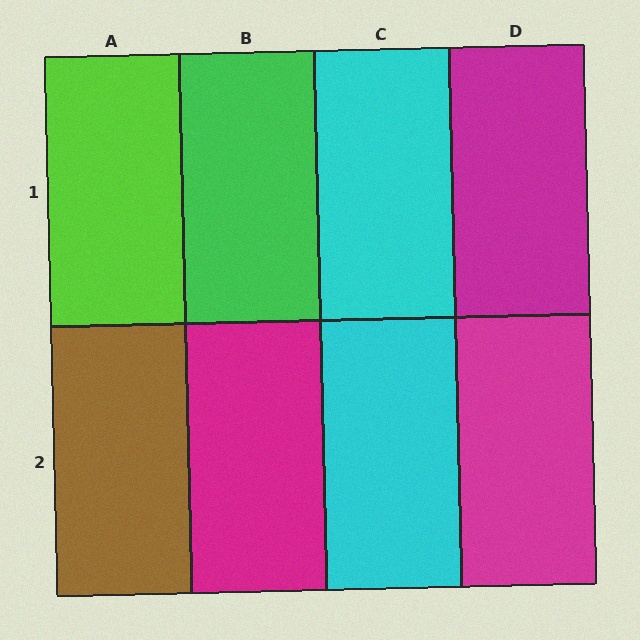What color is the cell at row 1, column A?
Lime.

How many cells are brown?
1 cell is brown.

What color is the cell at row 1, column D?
Magenta.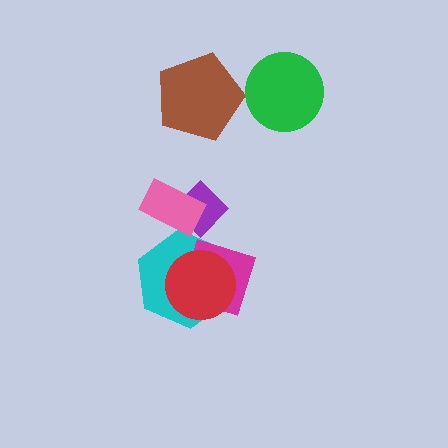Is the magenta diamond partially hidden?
Yes, it is partially covered by another shape.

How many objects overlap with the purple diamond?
1 object overlaps with the purple diamond.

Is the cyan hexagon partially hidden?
Yes, it is partially covered by another shape.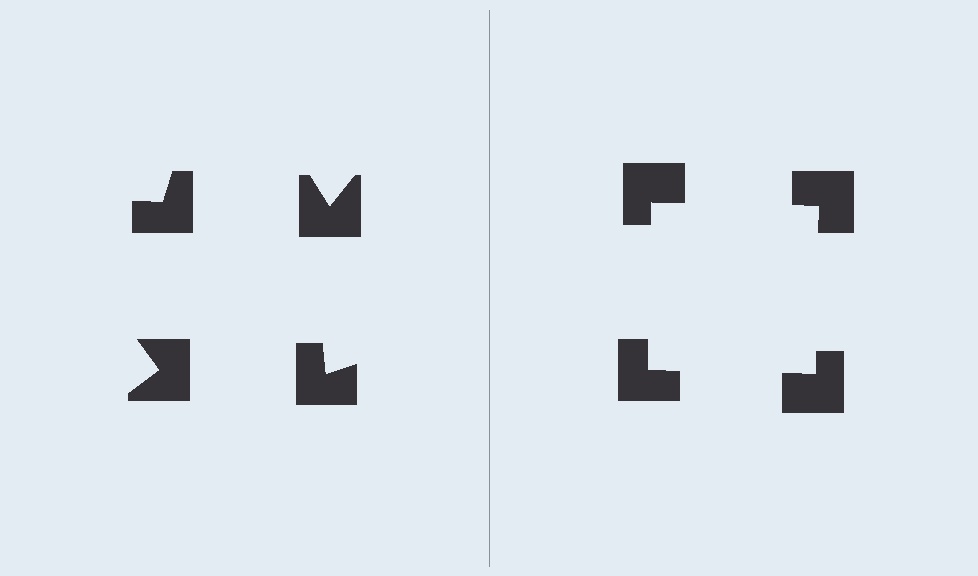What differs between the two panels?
The notched squares are positioned identically on both sides; only the wedge orientations differ. On the right they align to a square; on the left they are misaligned.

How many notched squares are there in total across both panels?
8 — 4 on each side.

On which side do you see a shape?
An illusory square appears on the right side. On the left side the wedge cuts are rotated, so no coherent shape forms.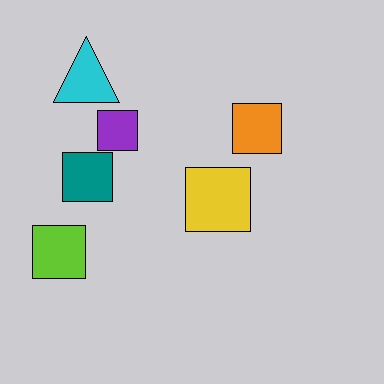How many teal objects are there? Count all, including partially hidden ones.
There is 1 teal object.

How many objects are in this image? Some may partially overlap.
There are 6 objects.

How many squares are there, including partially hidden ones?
There are 5 squares.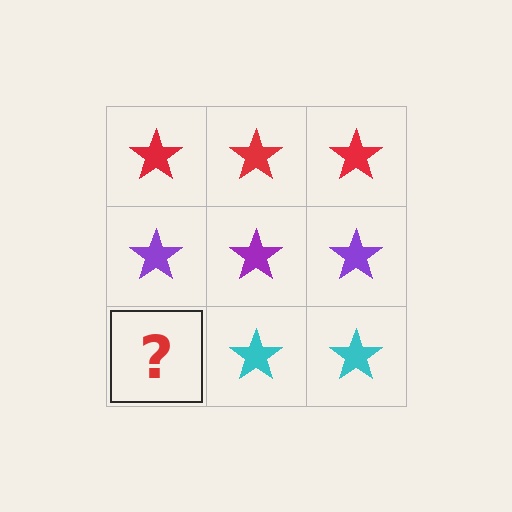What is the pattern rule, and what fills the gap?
The rule is that each row has a consistent color. The gap should be filled with a cyan star.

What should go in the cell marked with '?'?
The missing cell should contain a cyan star.